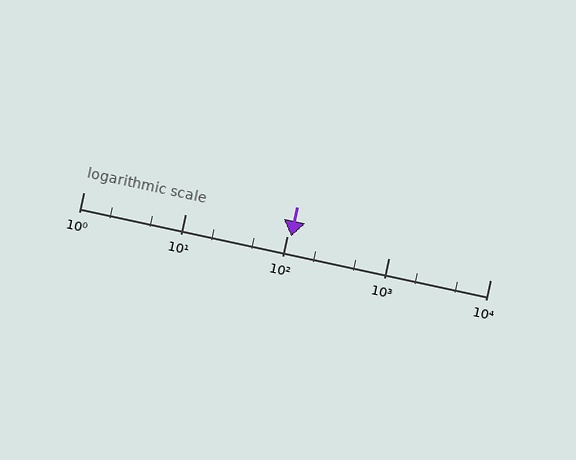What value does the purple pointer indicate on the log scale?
The pointer indicates approximately 110.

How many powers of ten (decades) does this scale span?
The scale spans 4 decades, from 1 to 10000.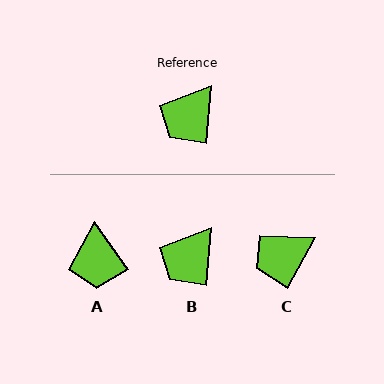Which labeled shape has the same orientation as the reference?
B.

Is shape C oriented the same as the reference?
No, it is off by about 23 degrees.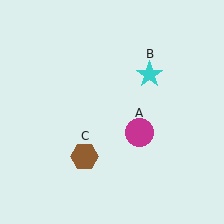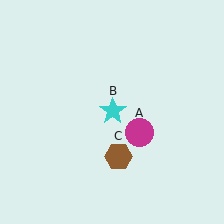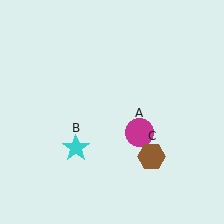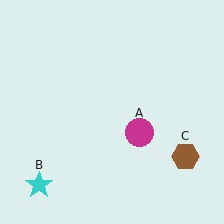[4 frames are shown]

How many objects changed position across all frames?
2 objects changed position: cyan star (object B), brown hexagon (object C).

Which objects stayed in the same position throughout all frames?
Magenta circle (object A) remained stationary.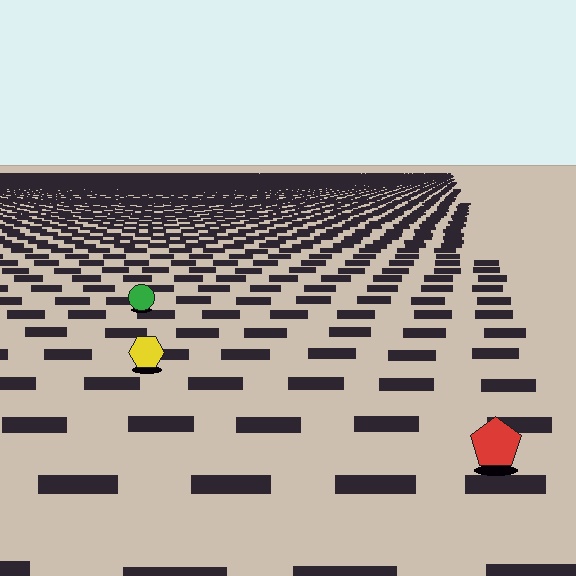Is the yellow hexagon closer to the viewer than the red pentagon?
No. The red pentagon is closer — you can tell from the texture gradient: the ground texture is coarser near it.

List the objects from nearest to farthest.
From nearest to farthest: the red pentagon, the yellow hexagon, the green circle.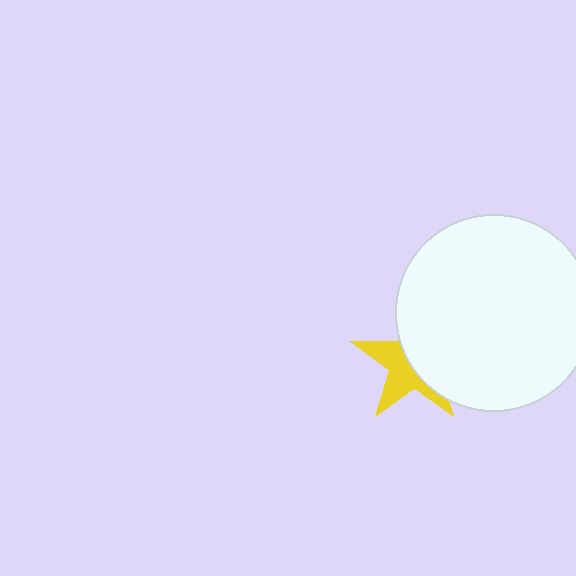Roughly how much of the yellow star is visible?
About half of it is visible (roughly 46%).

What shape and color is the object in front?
The object in front is a white circle.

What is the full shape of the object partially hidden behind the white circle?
The partially hidden object is a yellow star.